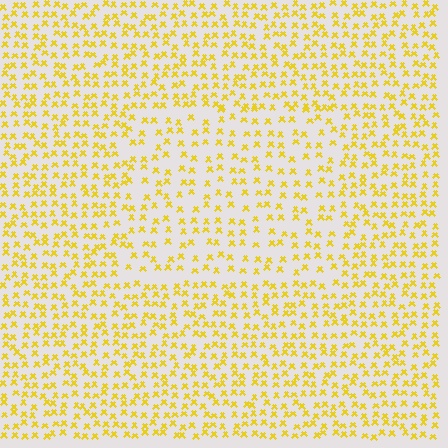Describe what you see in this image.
The image contains small yellow elements arranged at two different densities. A rectangle-shaped region is visible where the elements are less densely packed than the surrounding area.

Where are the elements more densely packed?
The elements are more densely packed outside the rectangle boundary.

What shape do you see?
I see a rectangle.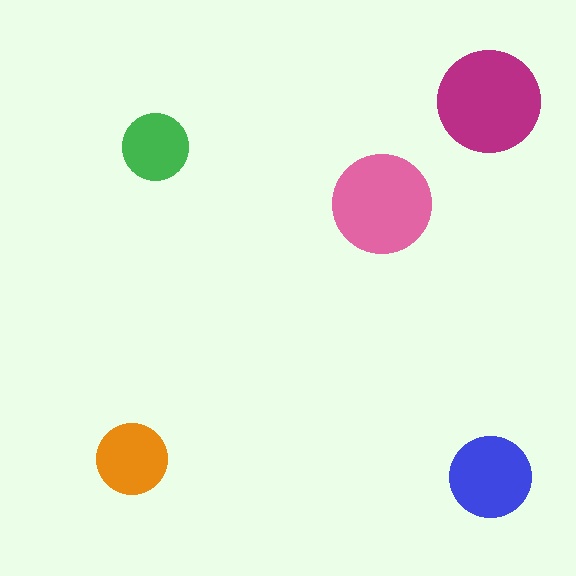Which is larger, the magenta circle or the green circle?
The magenta one.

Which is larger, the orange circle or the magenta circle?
The magenta one.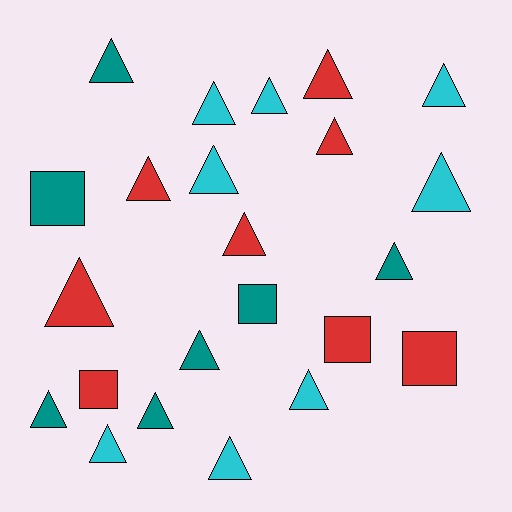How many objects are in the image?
There are 23 objects.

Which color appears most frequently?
Red, with 8 objects.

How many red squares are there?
There are 3 red squares.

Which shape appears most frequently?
Triangle, with 18 objects.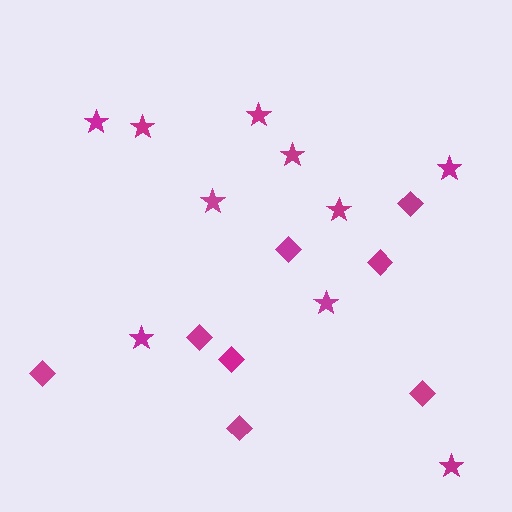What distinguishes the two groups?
There are 2 groups: one group of stars (10) and one group of diamonds (8).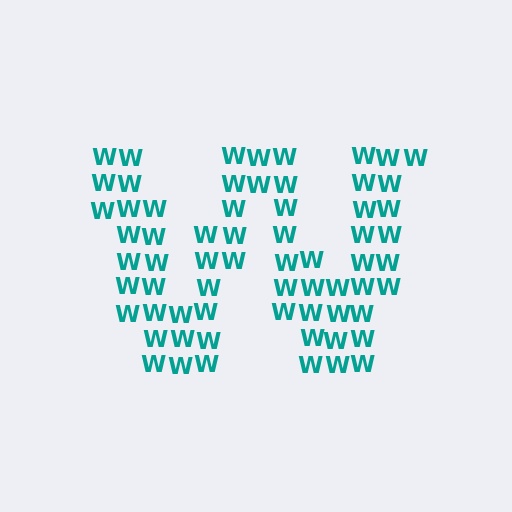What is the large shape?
The large shape is the letter W.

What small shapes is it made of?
It is made of small letter W's.